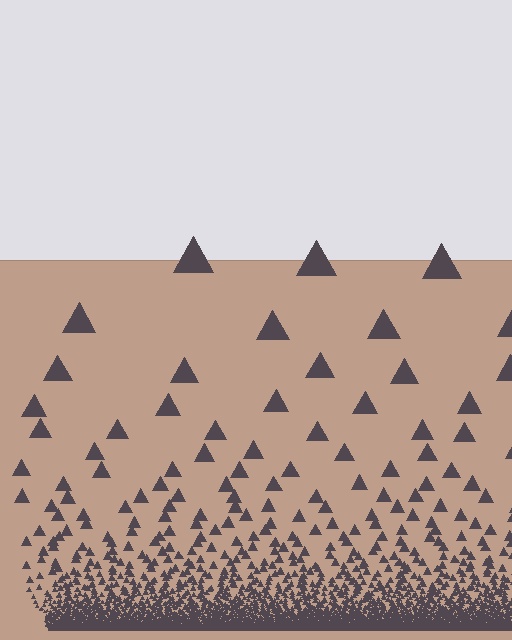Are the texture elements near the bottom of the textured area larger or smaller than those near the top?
Smaller. The gradient is inverted — elements near the bottom are smaller and denser.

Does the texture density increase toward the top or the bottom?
Density increases toward the bottom.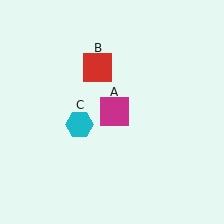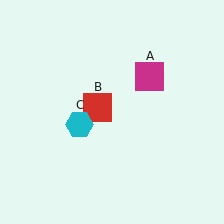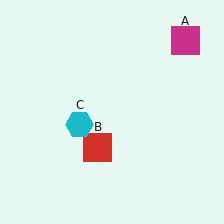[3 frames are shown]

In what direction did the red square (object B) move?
The red square (object B) moved down.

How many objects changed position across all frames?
2 objects changed position: magenta square (object A), red square (object B).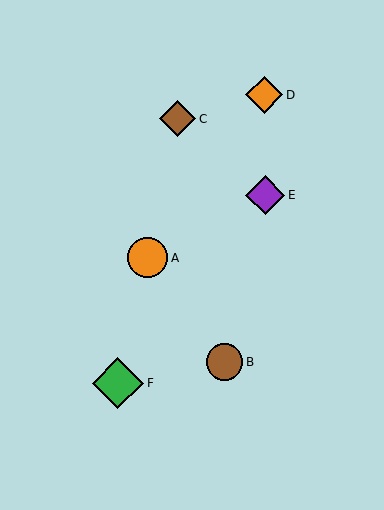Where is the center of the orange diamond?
The center of the orange diamond is at (264, 95).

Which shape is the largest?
The green diamond (labeled F) is the largest.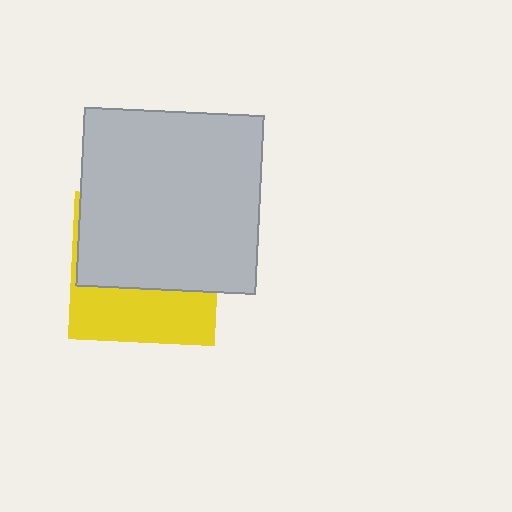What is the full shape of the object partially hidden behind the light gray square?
The partially hidden object is a yellow square.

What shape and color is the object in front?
The object in front is a light gray square.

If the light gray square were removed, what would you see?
You would see the complete yellow square.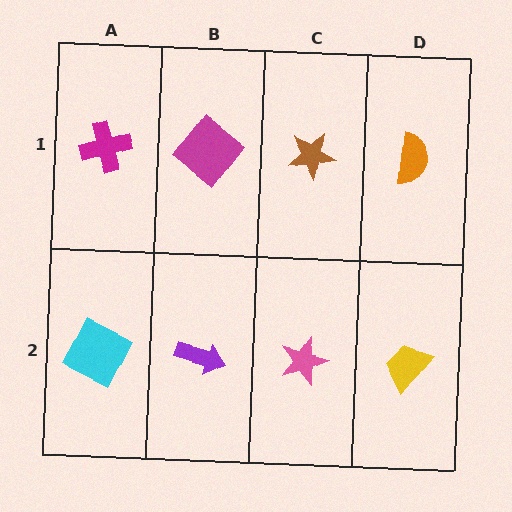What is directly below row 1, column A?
A cyan square.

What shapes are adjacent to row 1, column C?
A pink star (row 2, column C), a magenta diamond (row 1, column B), an orange semicircle (row 1, column D).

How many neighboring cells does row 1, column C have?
3.